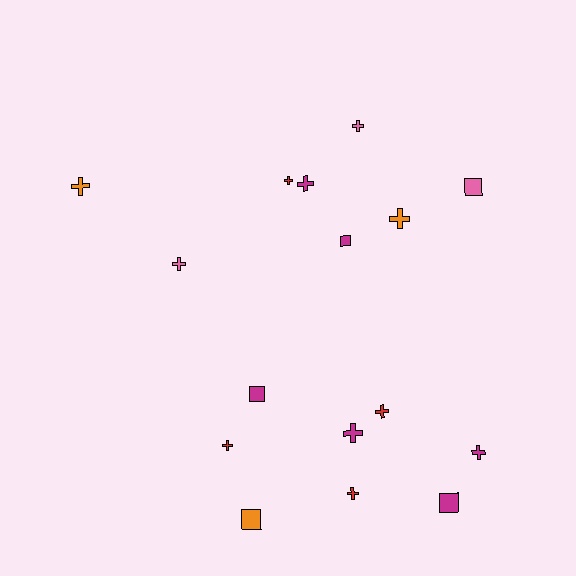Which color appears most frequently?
Magenta, with 6 objects.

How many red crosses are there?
There are 4 red crosses.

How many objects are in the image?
There are 16 objects.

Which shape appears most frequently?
Cross, with 11 objects.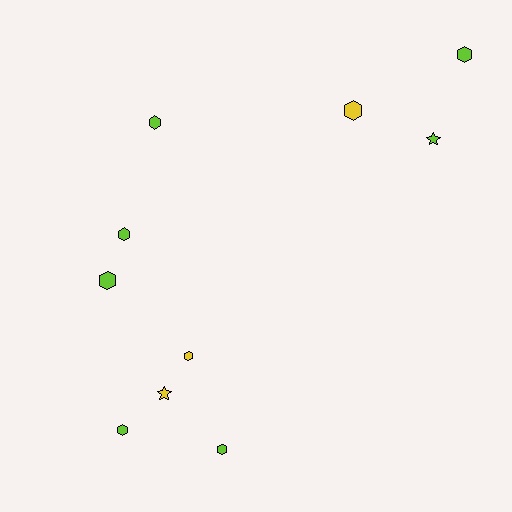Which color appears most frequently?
Lime, with 7 objects.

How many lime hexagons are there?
There are 6 lime hexagons.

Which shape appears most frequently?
Hexagon, with 8 objects.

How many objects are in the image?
There are 10 objects.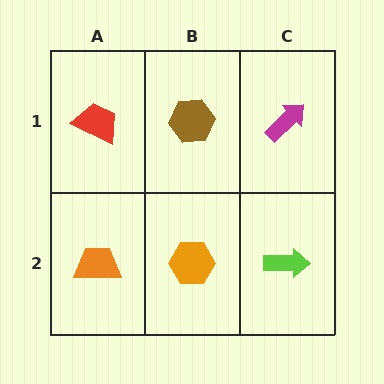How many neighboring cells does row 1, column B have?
3.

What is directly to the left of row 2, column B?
An orange trapezoid.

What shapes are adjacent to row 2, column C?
A magenta arrow (row 1, column C), an orange hexagon (row 2, column B).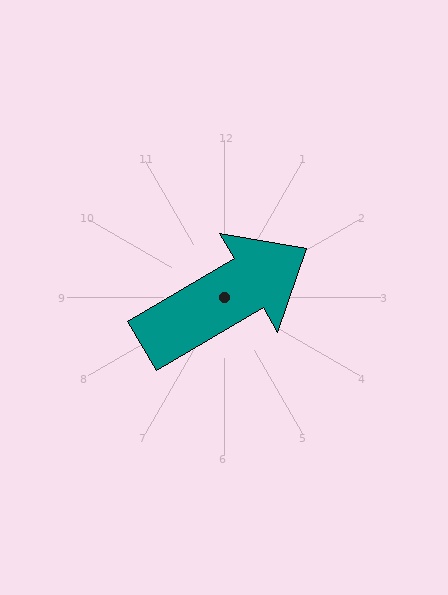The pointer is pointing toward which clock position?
Roughly 2 o'clock.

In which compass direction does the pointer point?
Northeast.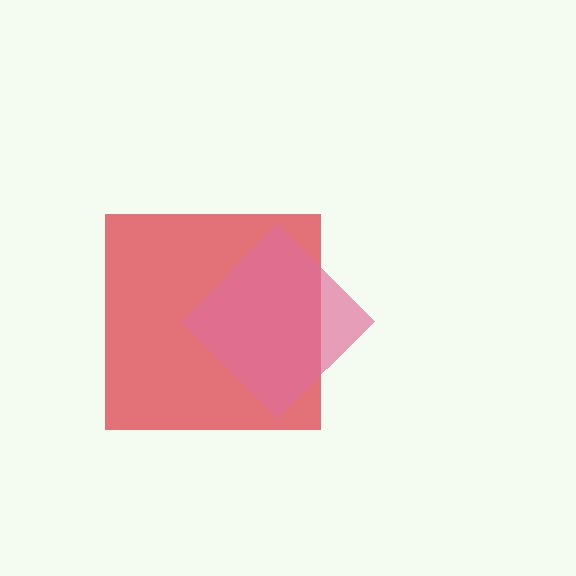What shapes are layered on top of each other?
The layered shapes are: a red square, a pink diamond.